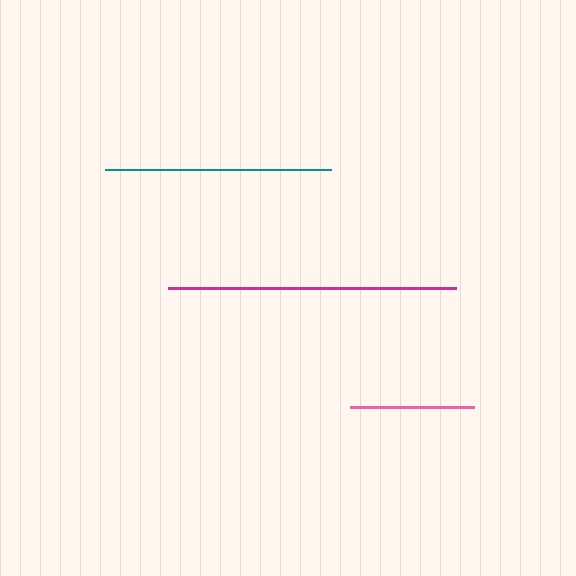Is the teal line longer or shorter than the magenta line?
The magenta line is longer than the teal line.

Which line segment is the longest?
The magenta line is the longest at approximately 287 pixels.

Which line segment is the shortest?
The pink line is the shortest at approximately 125 pixels.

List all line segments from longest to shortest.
From longest to shortest: magenta, teal, pink.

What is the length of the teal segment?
The teal segment is approximately 225 pixels long.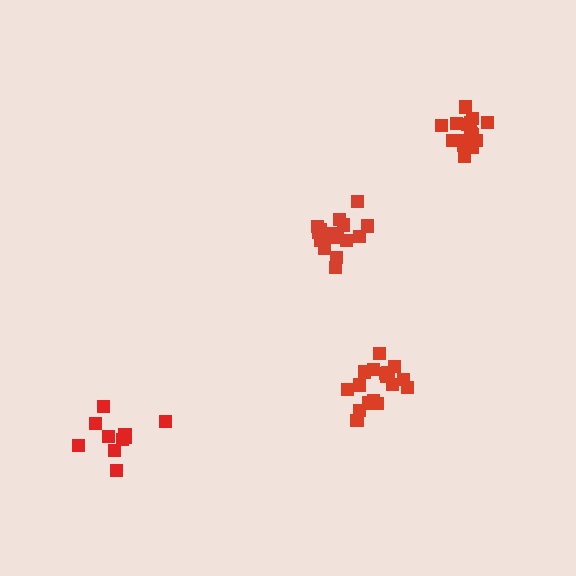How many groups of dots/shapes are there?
There are 4 groups.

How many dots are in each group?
Group 1: 17 dots, Group 2: 11 dots, Group 3: 16 dots, Group 4: 16 dots (60 total).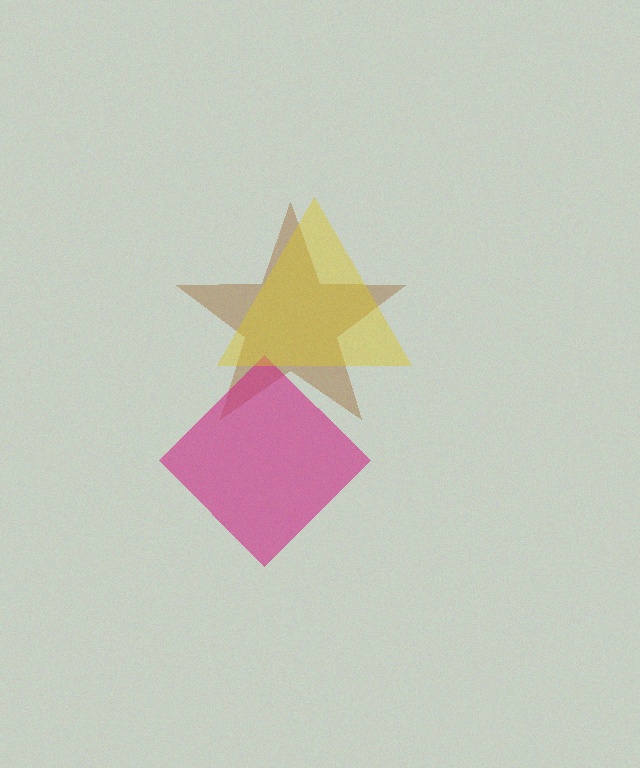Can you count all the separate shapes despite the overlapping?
Yes, there are 3 separate shapes.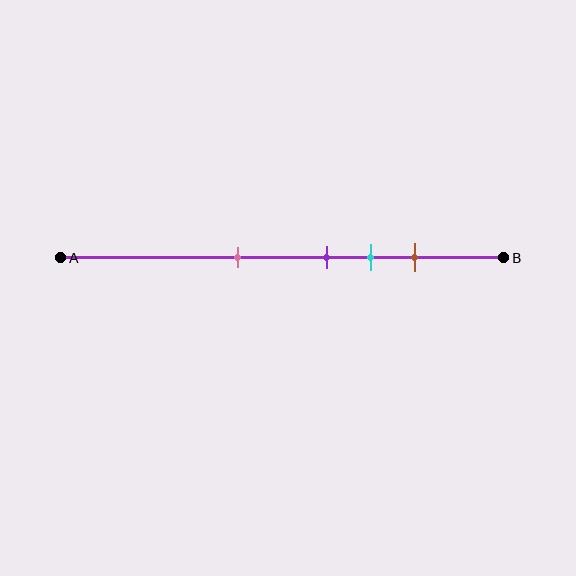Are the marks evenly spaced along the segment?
No, the marks are not evenly spaced.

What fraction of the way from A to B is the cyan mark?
The cyan mark is approximately 70% (0.7) of the way from A to B.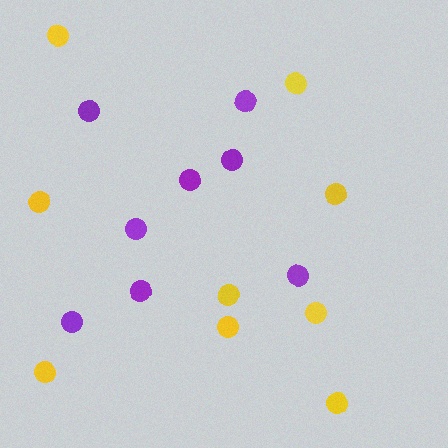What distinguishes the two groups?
There are 2 groups: one group of purple circles (8) and one group of yellow circles (9).